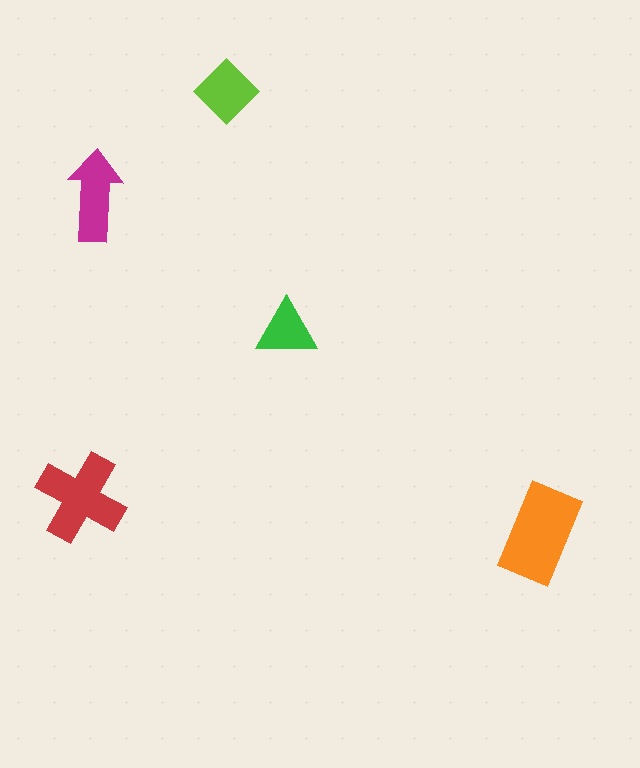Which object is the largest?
The orange rectangle.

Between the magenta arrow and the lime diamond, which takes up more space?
The magenta arrow.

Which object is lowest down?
The orange rectangle is bottommost.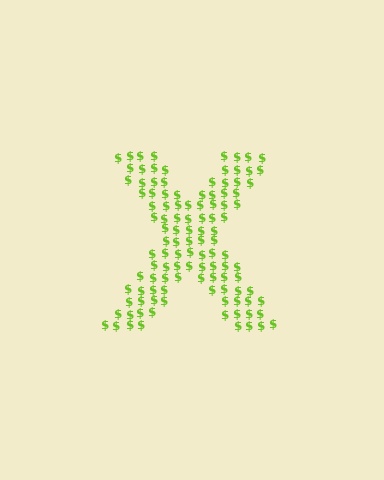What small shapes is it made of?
It is made of small dollar signs.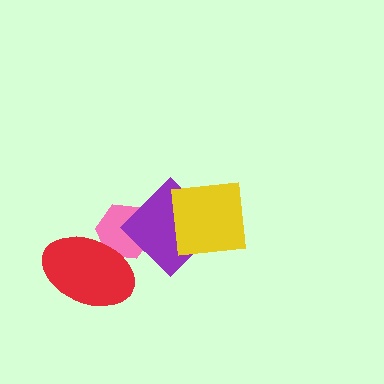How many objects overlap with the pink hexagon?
2 objects overlap with the pink hexagon.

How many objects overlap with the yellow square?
1 object overlaps with the yellow square.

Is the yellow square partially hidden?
No, no other shape covers it.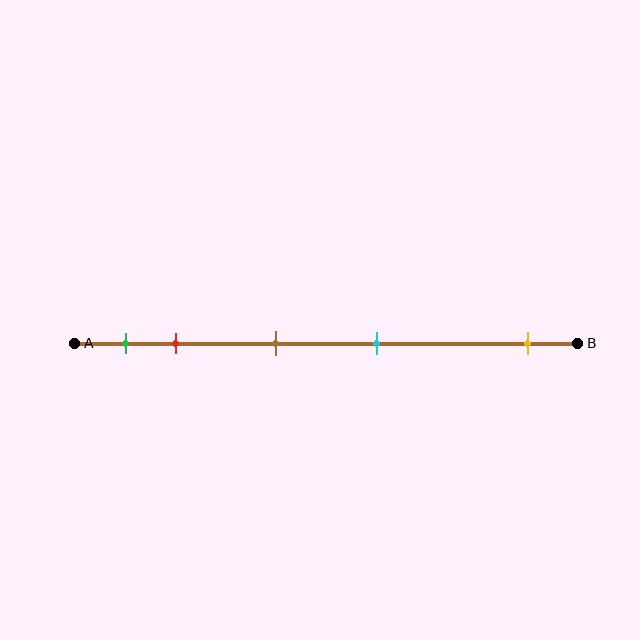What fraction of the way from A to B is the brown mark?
The brown mark is approximately 40% (0.4) of the way from A to B.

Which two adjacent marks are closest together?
The green and red marks are the closest adjacent pair.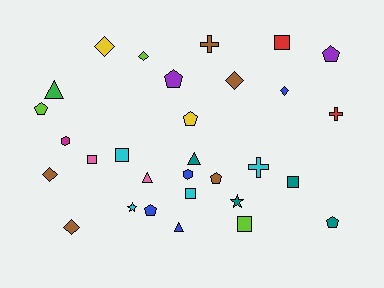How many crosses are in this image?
There are 3 crosses.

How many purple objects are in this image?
There are 2 purple objects.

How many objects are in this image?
There are 30 objects.